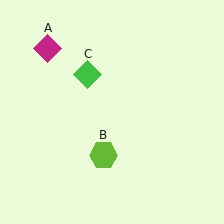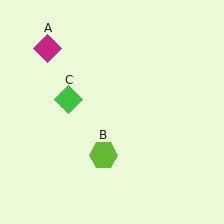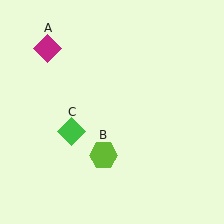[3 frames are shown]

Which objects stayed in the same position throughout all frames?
Magenta diamond (object A) and lime hexagon (object B) remained stationary.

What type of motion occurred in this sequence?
The green diamond (object C) rotated counterclockwise around the center of the scene.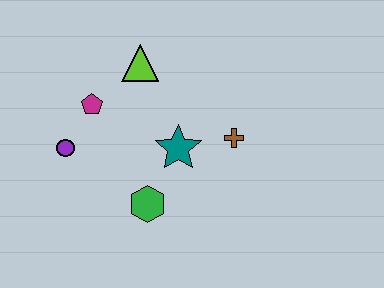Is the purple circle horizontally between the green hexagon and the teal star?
No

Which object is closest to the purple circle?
The magenta pentagon is closest to the purple circle.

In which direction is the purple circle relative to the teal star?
The purple circle is to the left of the teal star.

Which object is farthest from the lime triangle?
The green hexagon is farthest from the lime triangle.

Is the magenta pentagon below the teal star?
No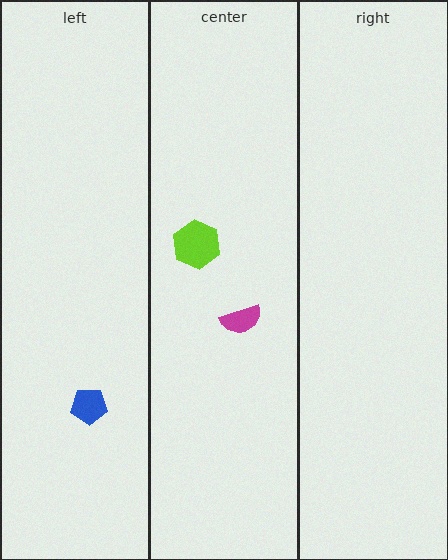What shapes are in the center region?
The magenta semicircle, the lime hexagon.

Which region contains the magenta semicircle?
The center region.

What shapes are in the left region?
The blue pentagon.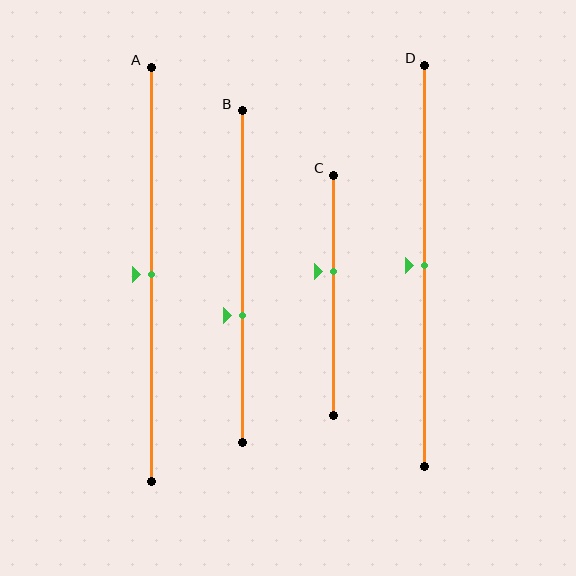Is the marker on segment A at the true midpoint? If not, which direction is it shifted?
Yes, the marker on segment A is at the true midpoint.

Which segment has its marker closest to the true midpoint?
Segment A has its marker closest to the true midpoint.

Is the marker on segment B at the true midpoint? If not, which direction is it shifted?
No, the marker on segment B is shifted downward by about 12% of the segment length.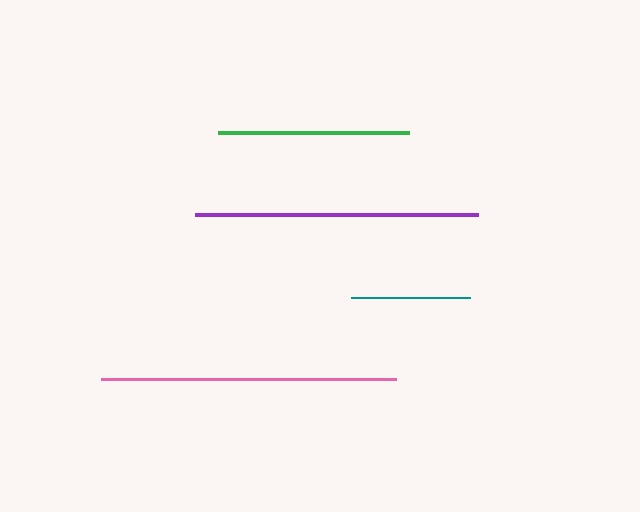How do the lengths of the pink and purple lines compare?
The pink and purple lines are approximately the same length.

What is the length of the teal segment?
The teal segment is approximately 119 pixels long.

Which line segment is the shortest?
The teal line is the shortest at approximately 119 pixels.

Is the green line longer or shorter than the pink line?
The pink line is longer than the green line.